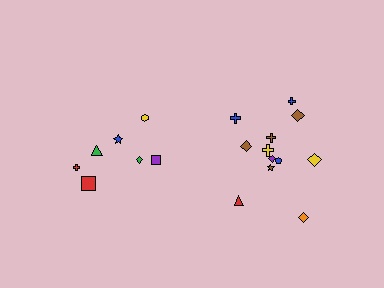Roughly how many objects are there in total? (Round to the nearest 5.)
Roughly 20 objects in total.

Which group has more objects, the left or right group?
The right group.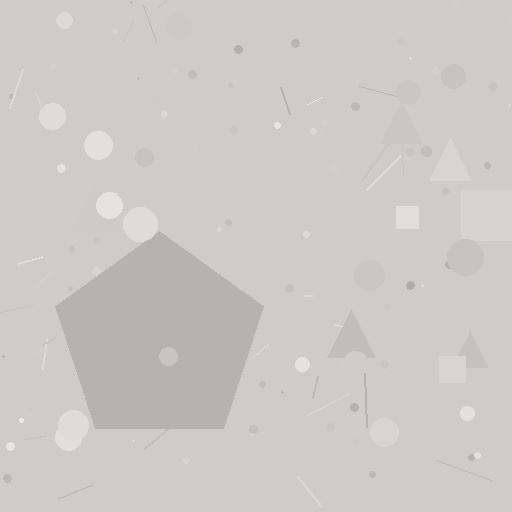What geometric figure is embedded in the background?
A pentagon is embedded in the background.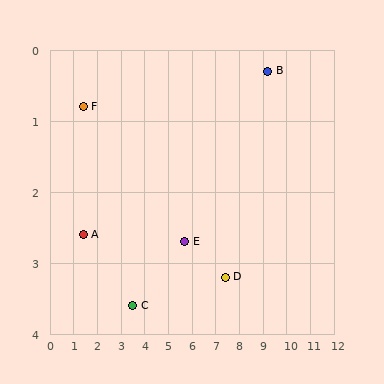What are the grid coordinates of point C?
Point C is at approximately (3.5, 3.6).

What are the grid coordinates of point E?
Point E is at approximately (5.7, 2.7).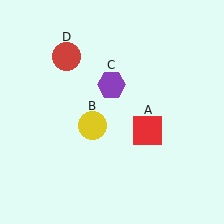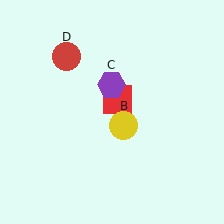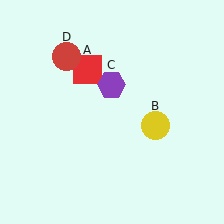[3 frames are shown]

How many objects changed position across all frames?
2 objects changed position: red square (object A), yellow circle (object B).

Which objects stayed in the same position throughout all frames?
Purple hexagon (object C) and red circle (object D) remained stationary.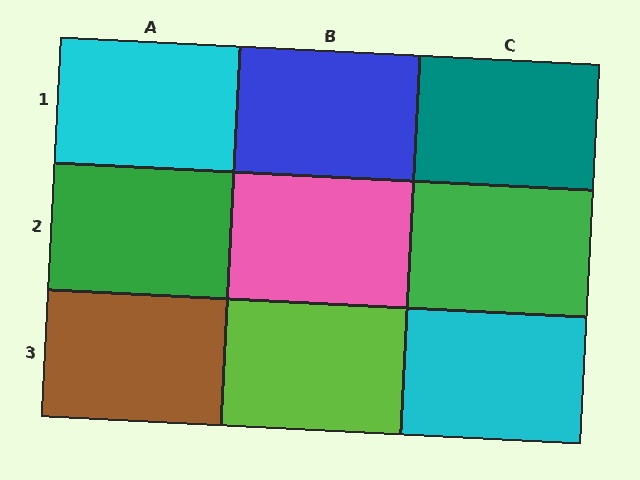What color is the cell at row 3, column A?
Brown.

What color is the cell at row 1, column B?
Blue.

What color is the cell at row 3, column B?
Lime.